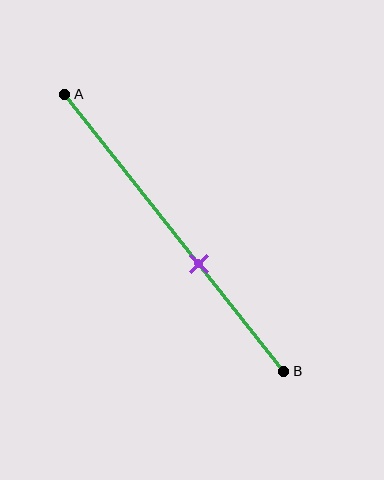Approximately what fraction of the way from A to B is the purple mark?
The purple mark is approximately 60% of the way from A to B.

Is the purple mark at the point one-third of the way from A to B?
No, the mark is at about 60% from A, not at the 33% one-third point.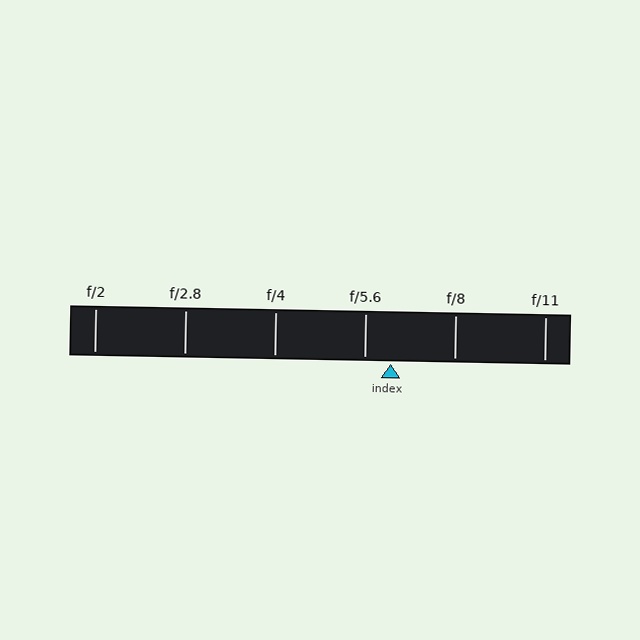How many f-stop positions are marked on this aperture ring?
There are 6 f-stop positions marked.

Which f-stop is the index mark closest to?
The index mark is closest to f/5.6.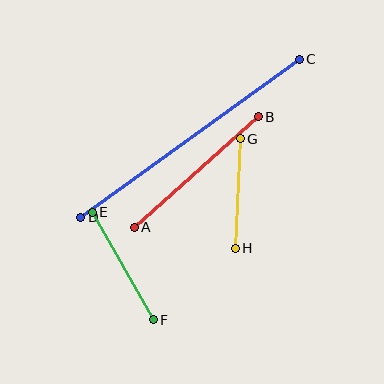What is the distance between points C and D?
The distance is approximately 270 pixels.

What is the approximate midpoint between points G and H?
The midpoint is at approximately (238, 194) pixels.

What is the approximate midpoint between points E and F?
The midpoint is at approximately (123, 266) pixels.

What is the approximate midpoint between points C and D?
The midpoint is at approximately (190, 138) pixels.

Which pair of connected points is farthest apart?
Points C and D are farthest apart.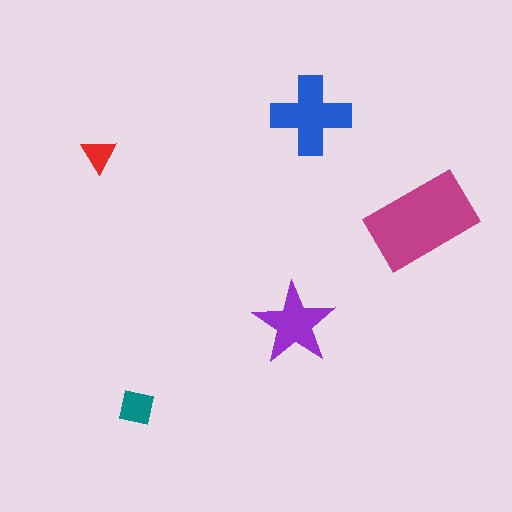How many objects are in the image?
There are 5 objects in the image.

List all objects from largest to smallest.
The magenta rectangle, the blue cross, the purple star, the teal square, the red triangle.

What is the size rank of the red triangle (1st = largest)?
5th.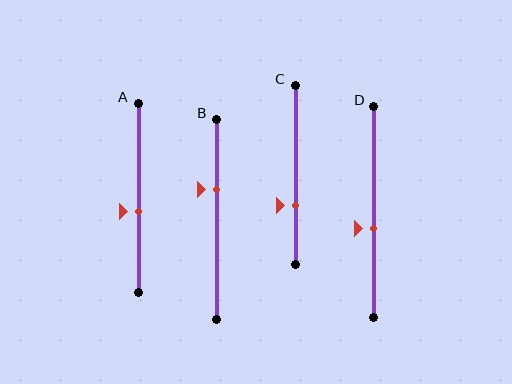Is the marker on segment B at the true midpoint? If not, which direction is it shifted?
No, the marker on segment B is shifted upward by about 15% of the segment length.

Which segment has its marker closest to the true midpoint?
Segment A has its marker closest to the true midpoint.